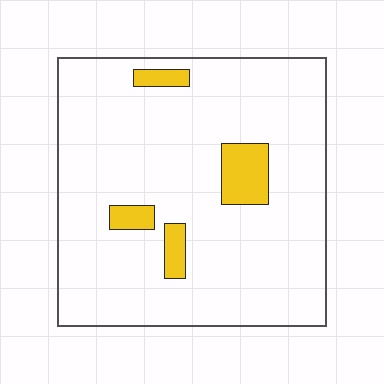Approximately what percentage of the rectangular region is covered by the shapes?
Approximately 10%.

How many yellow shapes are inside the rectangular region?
4.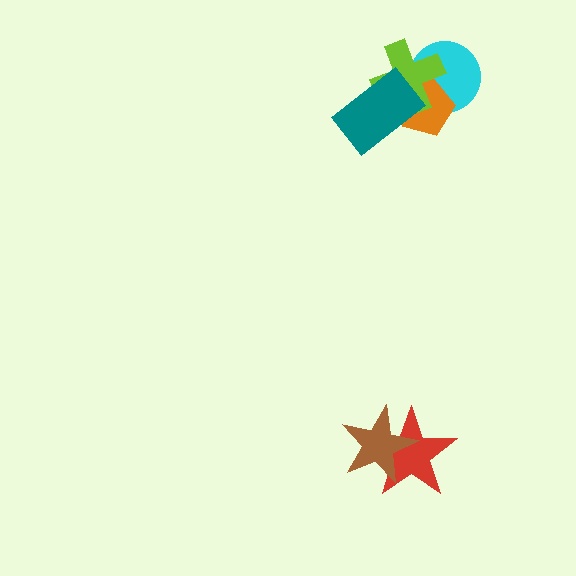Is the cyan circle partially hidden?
Yes, it is partially covered by another shape.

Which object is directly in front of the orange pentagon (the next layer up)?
The lime cross is directly in front of the orange pentagon.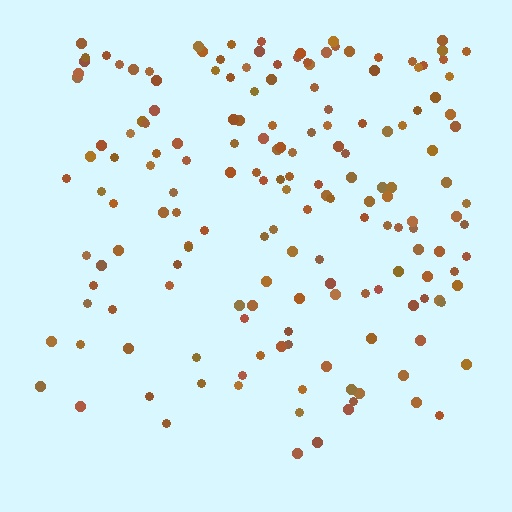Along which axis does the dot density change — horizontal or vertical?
Vertical.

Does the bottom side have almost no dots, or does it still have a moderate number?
Still a moderate number, just noticeably fewer than the top.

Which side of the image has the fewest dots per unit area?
The bottom.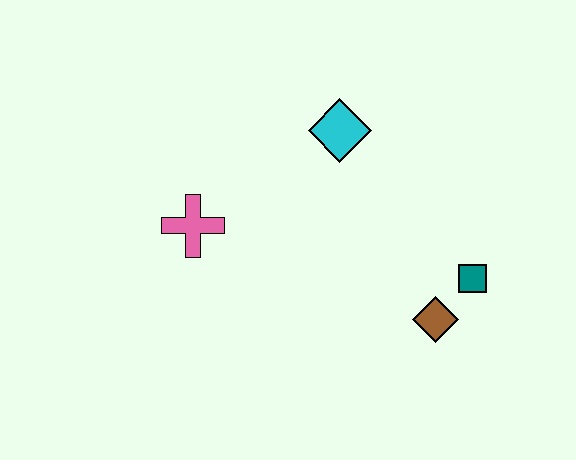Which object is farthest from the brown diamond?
The pink cross is farthest from the brown diamond.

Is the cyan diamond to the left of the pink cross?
No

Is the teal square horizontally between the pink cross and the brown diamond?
No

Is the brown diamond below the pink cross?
Yes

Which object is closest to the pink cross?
The cyan diamond is closest to the pink cross.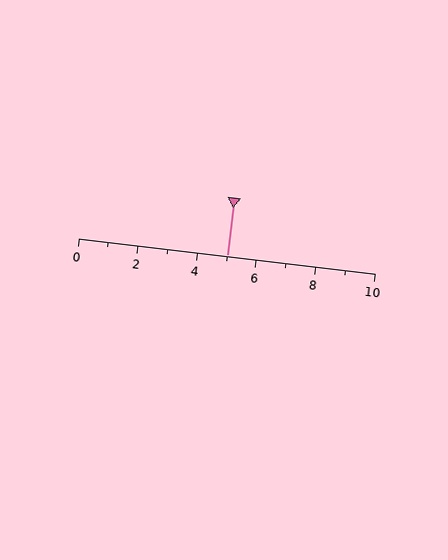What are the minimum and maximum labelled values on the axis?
The axis runs from 0 to 10.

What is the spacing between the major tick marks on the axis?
The major ticks are spaced 2 apart.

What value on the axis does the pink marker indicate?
The marker indicates approximately 5.